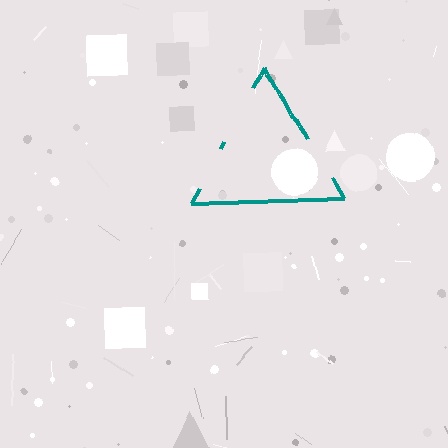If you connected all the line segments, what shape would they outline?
They would outline a triangle.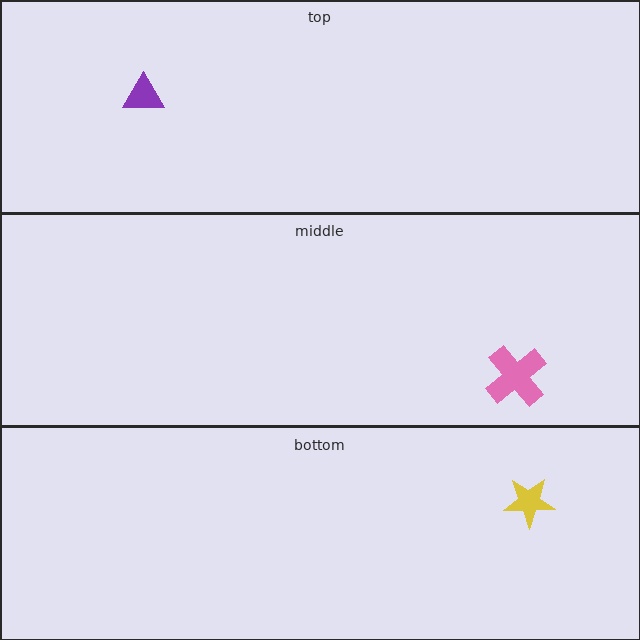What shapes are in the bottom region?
The yellow star.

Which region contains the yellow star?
The bottom region.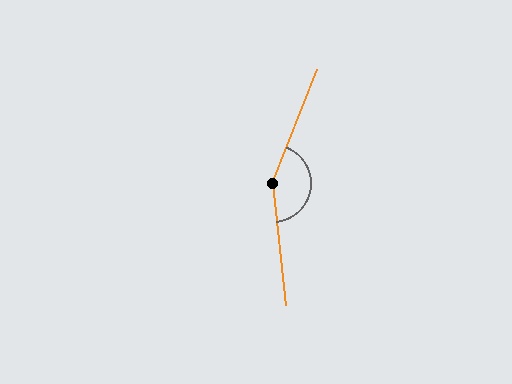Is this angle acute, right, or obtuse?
It is obtuse.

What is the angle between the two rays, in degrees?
Approximately 152 degrees.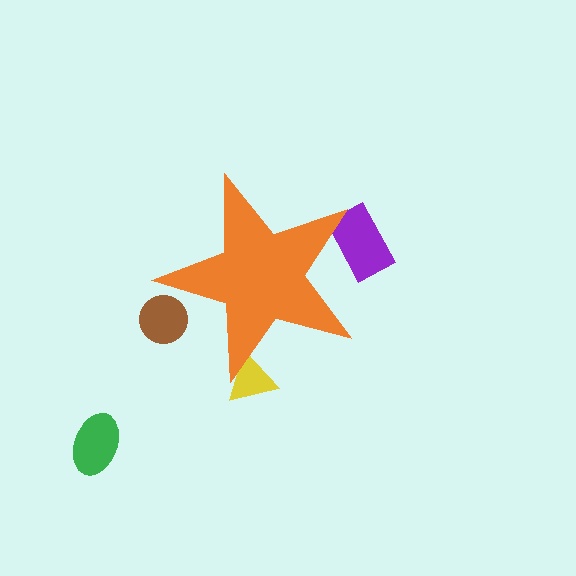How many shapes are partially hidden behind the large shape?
3 shapes are partially hidden.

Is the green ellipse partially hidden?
No, the green ellipse is fully visible.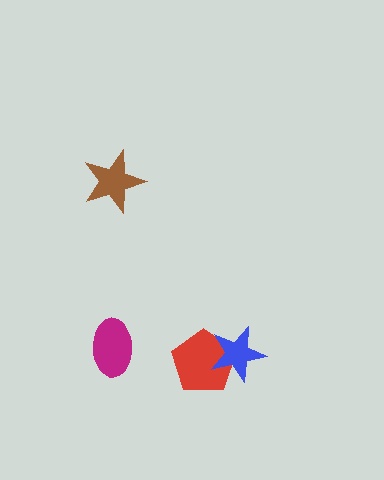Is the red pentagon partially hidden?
Yes, it is partially covered by another shape.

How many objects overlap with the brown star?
0 objects overlap with the brown star.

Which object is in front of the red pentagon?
The blue star is in front of the red pentagon.